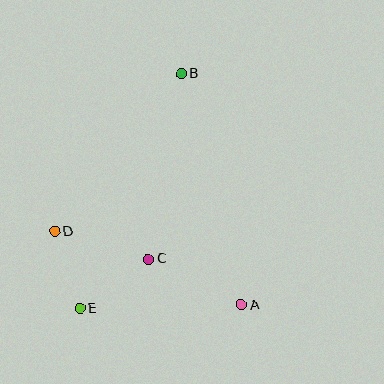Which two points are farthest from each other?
Points B and E are farthest from each other.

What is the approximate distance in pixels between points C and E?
The distance between C and E is approximately 84 pixels.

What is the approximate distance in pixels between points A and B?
The distance between A and B is approximately 239 pixels.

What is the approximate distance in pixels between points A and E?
The distance between A and E is approximately 162 pixels.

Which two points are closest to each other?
Points D and E are closest to each other.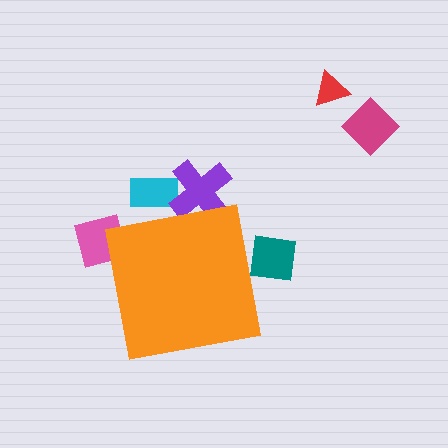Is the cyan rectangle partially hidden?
Yes, the cyan rectangle is partially hidden behind the orange square.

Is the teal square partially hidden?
Yes, the teal square is partially hidden behind the orange square.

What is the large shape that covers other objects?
An orange square.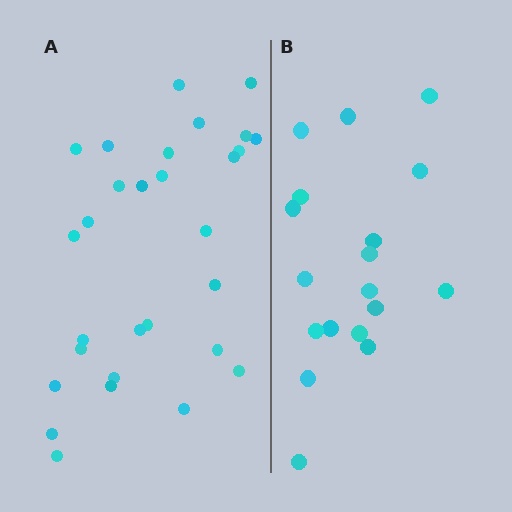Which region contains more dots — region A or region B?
Region A (the left region) has more dots.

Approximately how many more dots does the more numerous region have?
Region A has roughly 12 or so more dots than region B.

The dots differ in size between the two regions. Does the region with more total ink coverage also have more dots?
No. Region B has more total ink coverage because its dots are larger, but region A actually contains more individual dots. Total area can be misleading — the number of items is what matters here.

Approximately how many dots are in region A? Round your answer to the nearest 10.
About 30 dots. (The exact count is 29, which rounds to 30.)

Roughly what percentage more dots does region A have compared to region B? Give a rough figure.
About 60% more.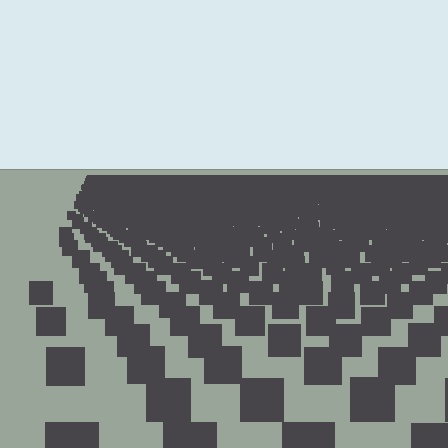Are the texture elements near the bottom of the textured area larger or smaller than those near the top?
Larger. Near the bottom, elements are closer to the viewer and appear at a bigger on-screen size.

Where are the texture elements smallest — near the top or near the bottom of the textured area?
Near the top.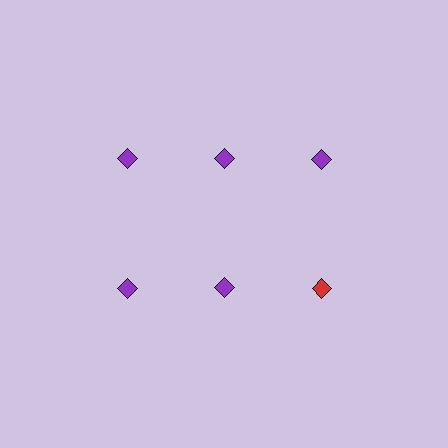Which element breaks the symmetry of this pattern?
The red diamond in the second row, center column breaks the symmetry. All other shapes are purple diamonds.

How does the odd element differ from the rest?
It has a different color: red instead of purple.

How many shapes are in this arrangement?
There are 6 shapes arranged in a grid pattern.